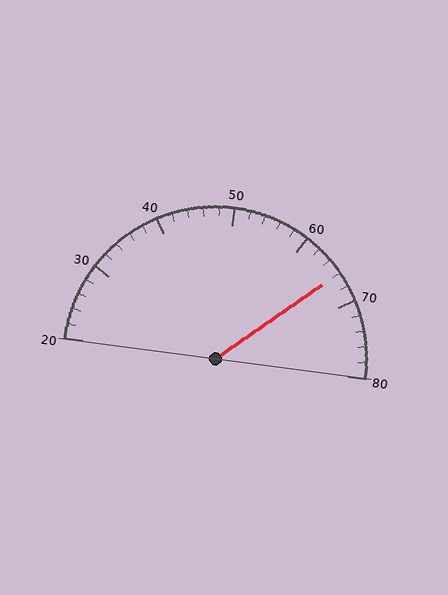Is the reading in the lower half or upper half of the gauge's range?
The reading is in the upper half of the range (20 to 80).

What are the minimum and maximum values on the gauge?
The gauge ranges from 20 to 80.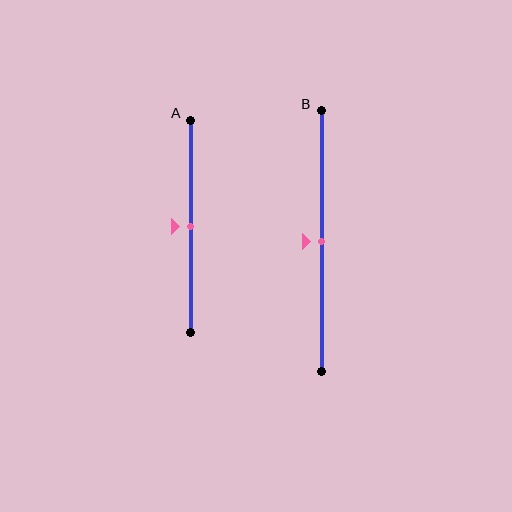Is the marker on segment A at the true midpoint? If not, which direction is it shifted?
Yes, the marker on segment A is at the true midpoint.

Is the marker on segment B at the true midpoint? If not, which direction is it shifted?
Yes, the marker on segment B is at the true midpoint.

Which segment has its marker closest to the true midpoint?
Segment A has its marker closest to the true midpoint.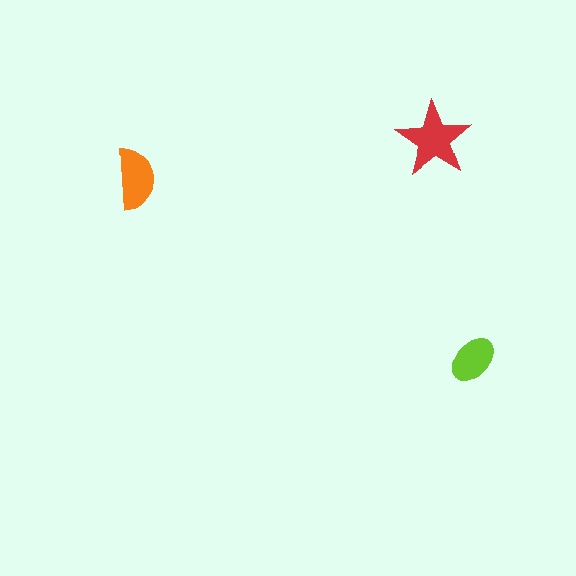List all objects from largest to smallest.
The red star, the orange semicircle, the lime ellipse.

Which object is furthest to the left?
The orange semicircle is leftmost.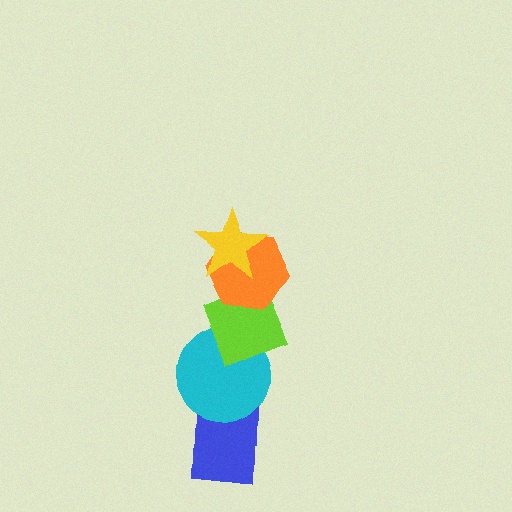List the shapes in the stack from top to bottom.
From top to bottom: the yellow star, the orange hexagon, the lime diamond, the cyan circle, the blue rectangle.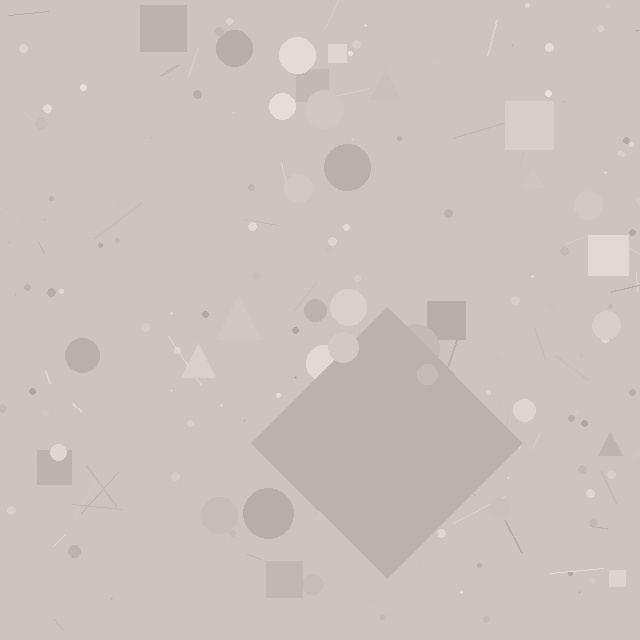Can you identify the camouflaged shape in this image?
The camouflaged shape is a diamond.